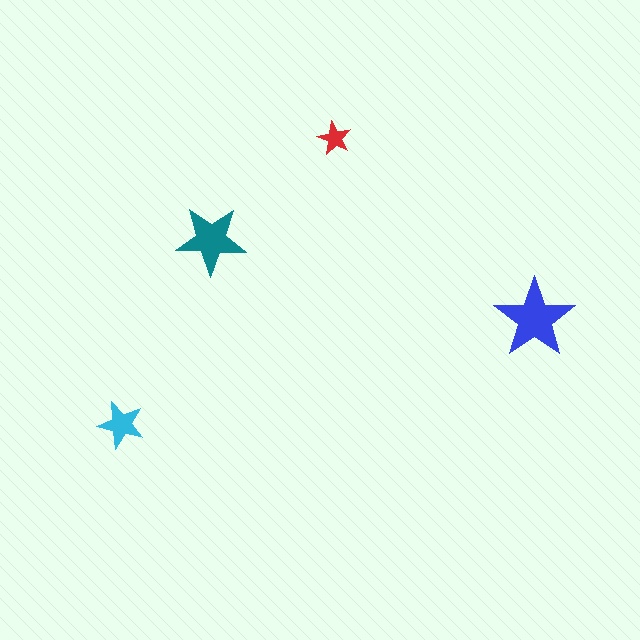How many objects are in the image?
There are 4 objects in the image.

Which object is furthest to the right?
The blue star is rightmost.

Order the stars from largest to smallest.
the blue one, the teal one, the cyan one, the red one.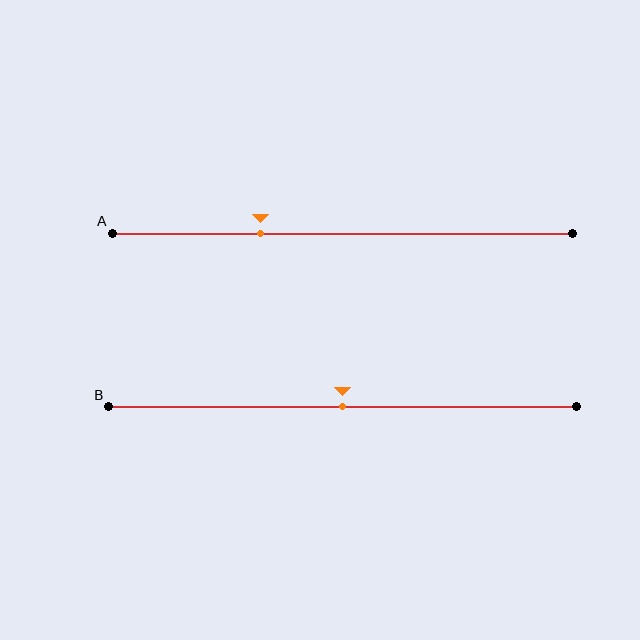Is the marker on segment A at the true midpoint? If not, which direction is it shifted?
No, the marker on segment A is shifted to the left by about 18% of the segment length.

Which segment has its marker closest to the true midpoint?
Segment B has its marker closest to the true midpoint.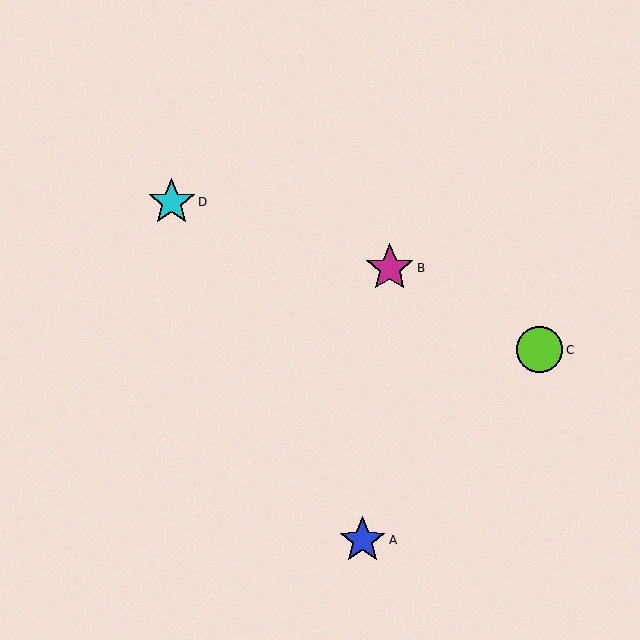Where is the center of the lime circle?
The center of the lime circle is at (540, 350).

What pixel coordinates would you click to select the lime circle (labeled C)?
Click at (540, 350) to select the lime circle C.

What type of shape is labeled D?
Shape D is a cyan star.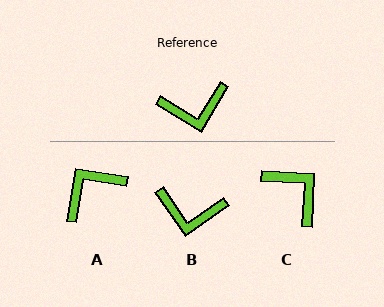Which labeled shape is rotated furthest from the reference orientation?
A, about 158 degrees away.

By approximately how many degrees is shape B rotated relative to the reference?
Approximately 24 degrees clockwise.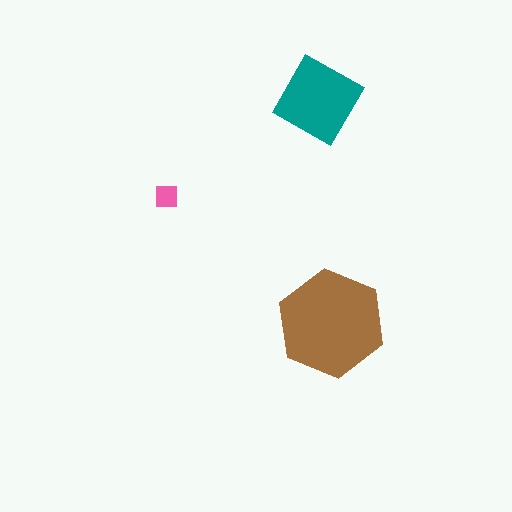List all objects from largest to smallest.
The brown hexagon, the teal square, the pink square.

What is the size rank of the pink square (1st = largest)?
3rd.